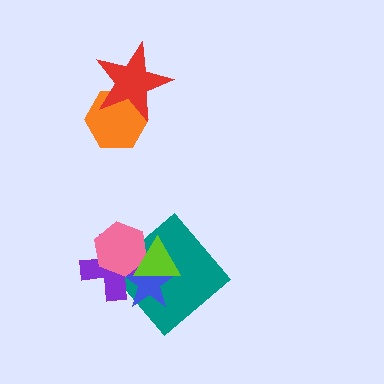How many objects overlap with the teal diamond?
4 objects overlap with the teal diamond.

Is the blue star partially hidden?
Yes, it is partially covered by another shape.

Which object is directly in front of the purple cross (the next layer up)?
The pink hexagon is directly in front of the purple cross.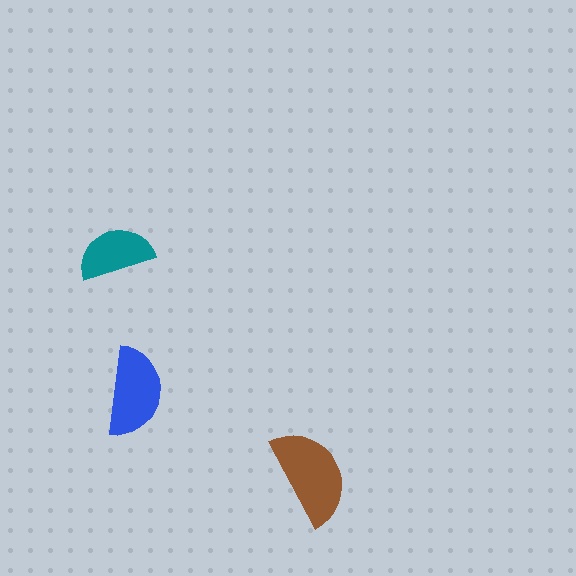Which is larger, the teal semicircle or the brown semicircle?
The brown one.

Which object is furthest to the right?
The brown semicircle is rightmost.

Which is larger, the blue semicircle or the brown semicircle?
The brown one.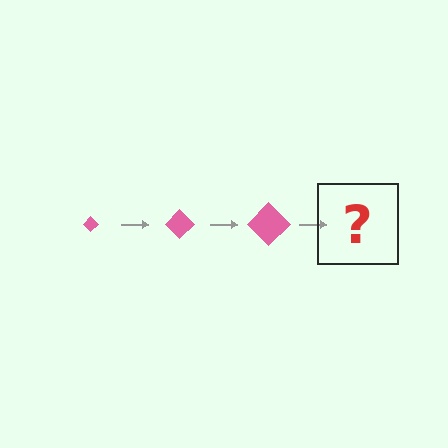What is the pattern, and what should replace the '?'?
The pattern is that the diamond gets progressively larger each step. The '?' should be a pink diamond, larger than the previous one.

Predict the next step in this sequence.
The next step is a pink diamond, larger than the previous one.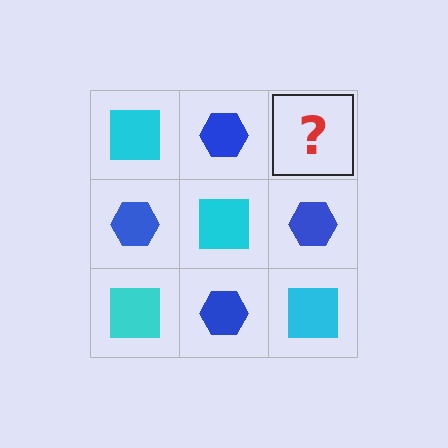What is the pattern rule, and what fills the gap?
The rule is that it alternates cyan square and blue hexagon in a checkerboard pattern. The gap should be filled with a cyan square.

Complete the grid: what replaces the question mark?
The question mark should be replaced with a cyan square.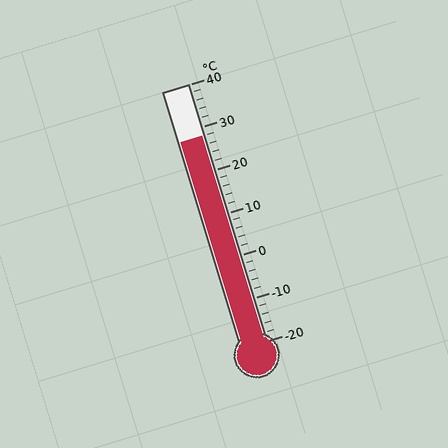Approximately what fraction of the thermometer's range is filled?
The thermometer is filled to approximately 80% of its range.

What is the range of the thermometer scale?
The thermometer scale ranges from -20°C to 40°C.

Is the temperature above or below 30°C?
The temperature is below 30°C.